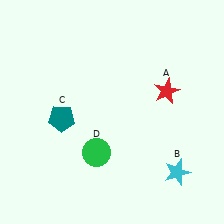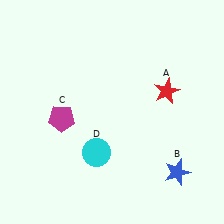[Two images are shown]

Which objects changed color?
B changed from cyan to blue. C changed from teal to magenta. D changed from green to cyan.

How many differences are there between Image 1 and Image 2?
There are 3 differences between the two images.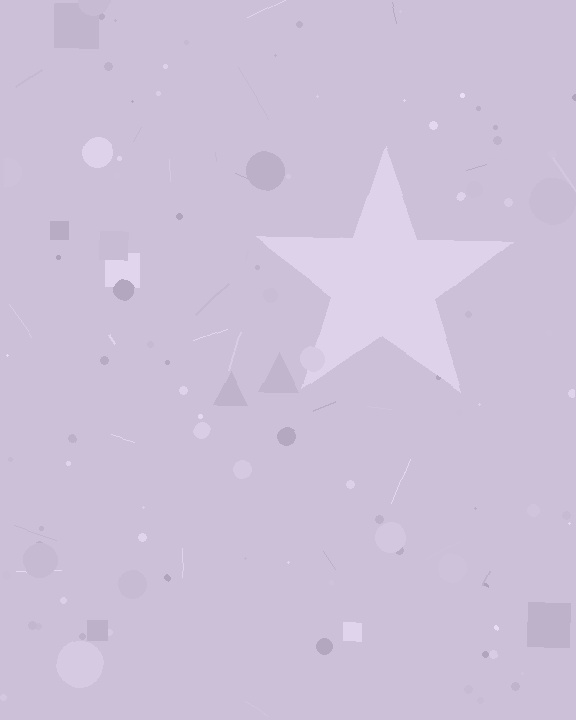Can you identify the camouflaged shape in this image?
The camouflaged shape is a star.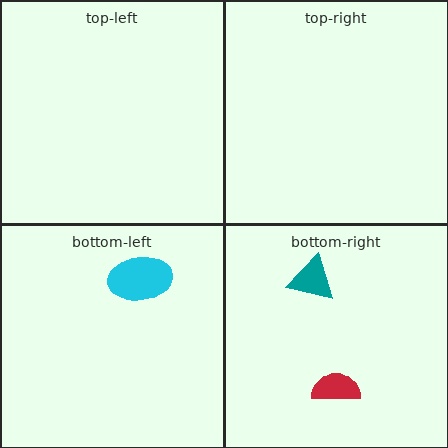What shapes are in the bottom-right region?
The red semicircle, the teal triangle.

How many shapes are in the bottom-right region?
2.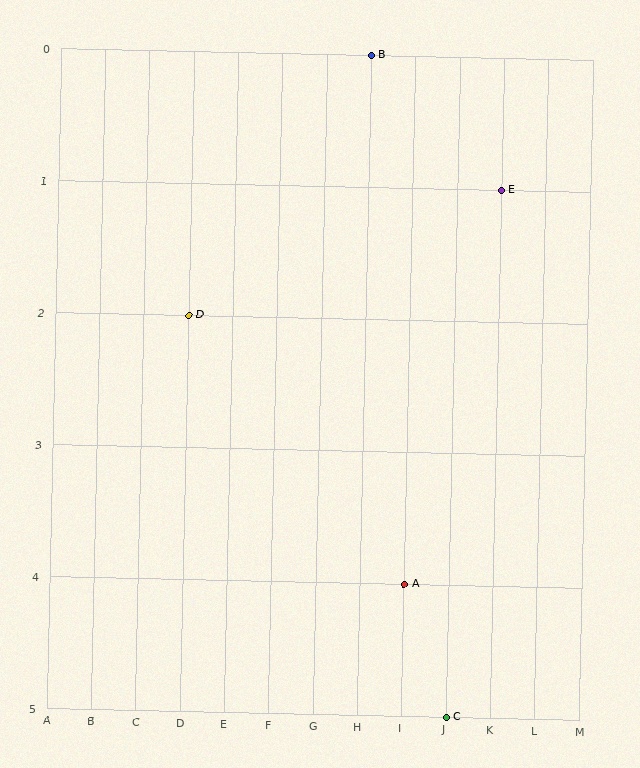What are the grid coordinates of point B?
Point B is at grid coordinates (H, 0).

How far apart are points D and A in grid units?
Points D and A are 5 columns and 2 rows apart (about 5.4 grid units diagonally).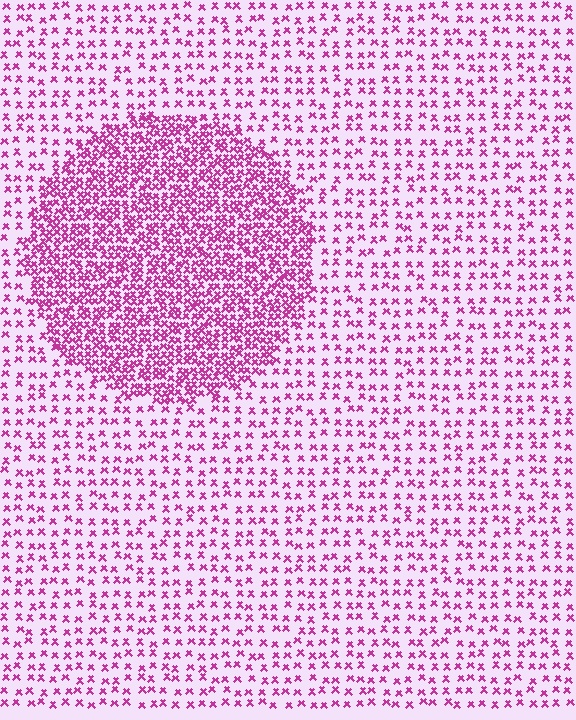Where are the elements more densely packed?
The elements are more densely packed inside the circle boundary.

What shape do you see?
I see a circle.